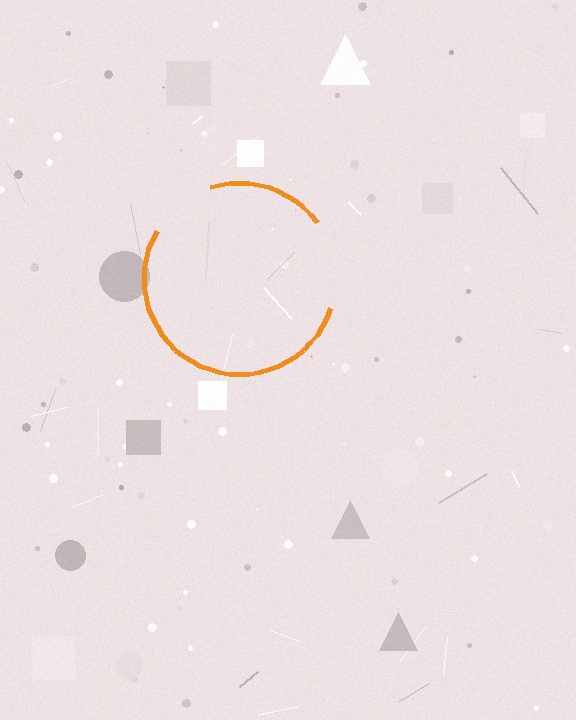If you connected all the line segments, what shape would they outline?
They would outline a circle.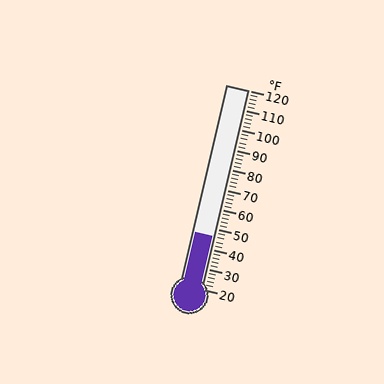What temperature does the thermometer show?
The thermometer shows approximately 46°F.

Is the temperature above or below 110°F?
The temperature is below 110°F.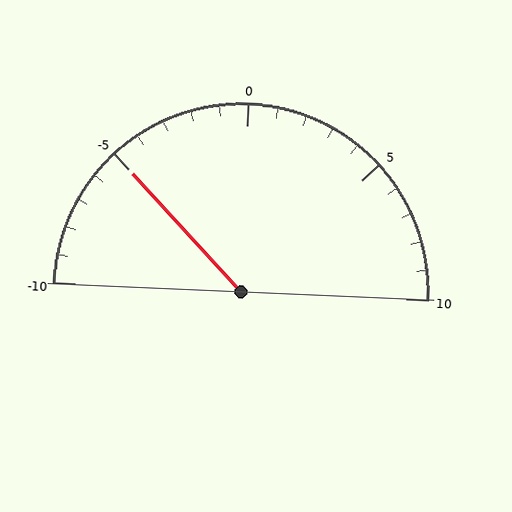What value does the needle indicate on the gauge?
The needle indicates approximately -5.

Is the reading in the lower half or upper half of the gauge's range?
The reading is in the lower half of the range (-10 to 10).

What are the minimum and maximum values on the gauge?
The gauge ranges from -10 to 10.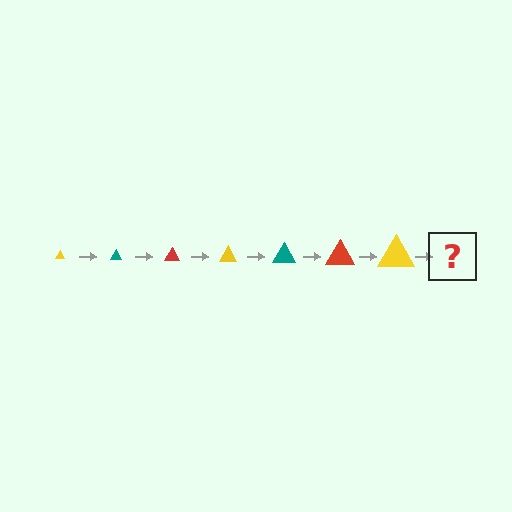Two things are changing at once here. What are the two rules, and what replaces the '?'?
The two rules are that the triangle grows larger each step and the color cycles through yellow, teal, and red. The '?' should be a teal triangle, larger than the previous one.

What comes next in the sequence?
The next element should be a teal triangle, larger than the previous one.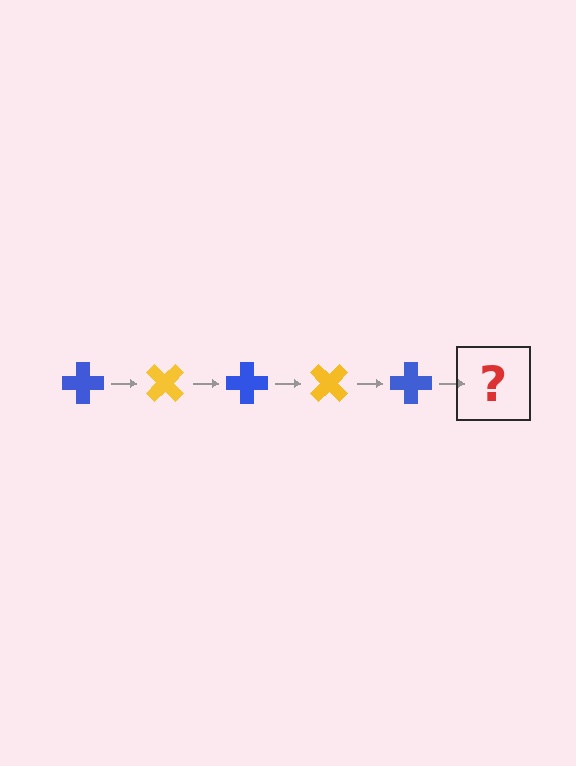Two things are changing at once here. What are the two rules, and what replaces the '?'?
The two rules are that it rotates 45 degrees each step and the color cycles through blue and yellow. The '?' should be a yellow cross, rotated 225 degrees from the start.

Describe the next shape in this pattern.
It should be a yellow cross, rotated 225 degrees from the start.